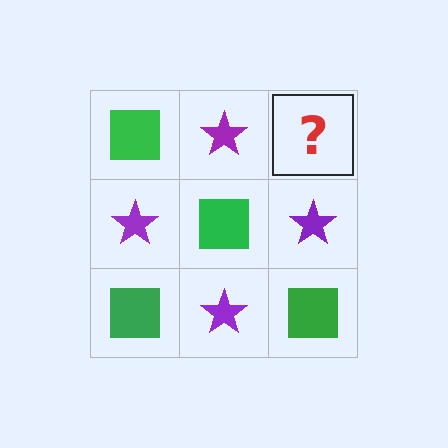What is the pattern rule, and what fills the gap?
The rule is that it alternates green square and purple star in a checkerboard pattern. The gap should be filled with a green square.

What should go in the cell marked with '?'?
The missing cell should contain a green square.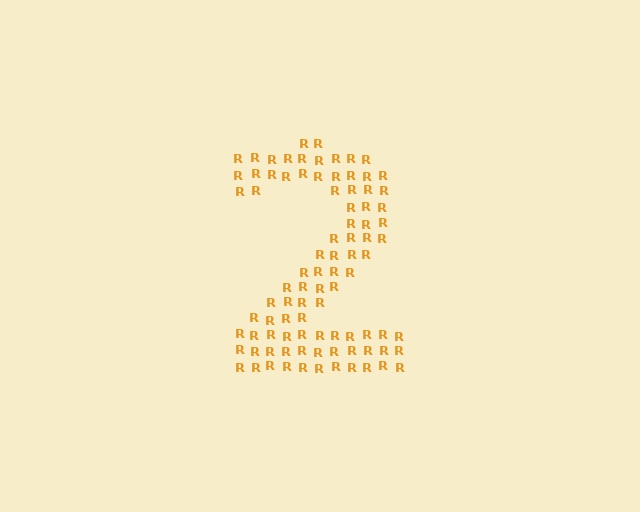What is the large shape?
The large shape is the digit 2.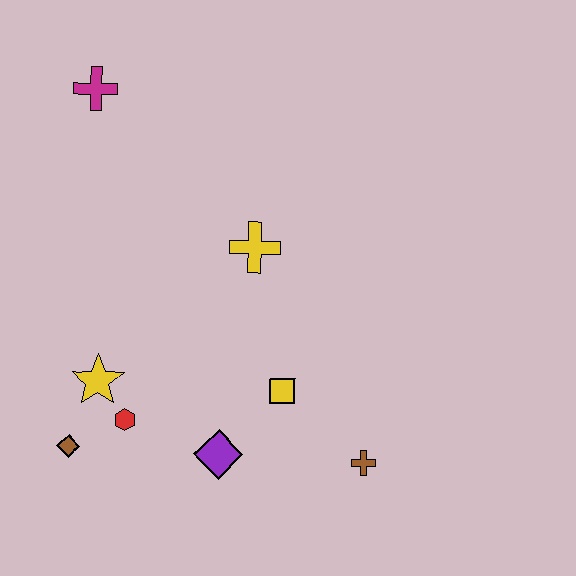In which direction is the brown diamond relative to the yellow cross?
The brown diamond is below the yellow cross.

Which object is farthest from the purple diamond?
The magenta cross is farthest from the purple diamond.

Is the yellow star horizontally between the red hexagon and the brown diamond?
Yes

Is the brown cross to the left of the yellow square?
No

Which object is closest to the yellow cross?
The yellow square is closest to the yellow cross.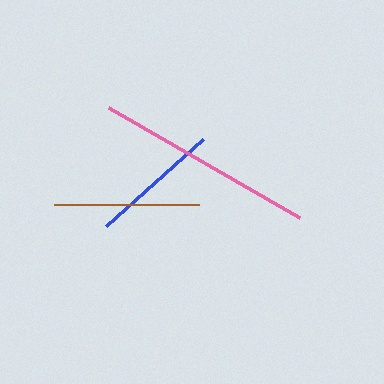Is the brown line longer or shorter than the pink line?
The pink line is longer than the brown line.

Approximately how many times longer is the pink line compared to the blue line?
The pink line is approximately 1.7 times the length of the blue line.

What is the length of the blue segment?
The blue segment is approximately 130 pixels long.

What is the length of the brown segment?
The brown segment is approximately 145 pixels long.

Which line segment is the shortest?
The blue line is the shortest at approximately 130 pixels.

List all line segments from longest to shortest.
From longest to shortest: pink, brown, blue.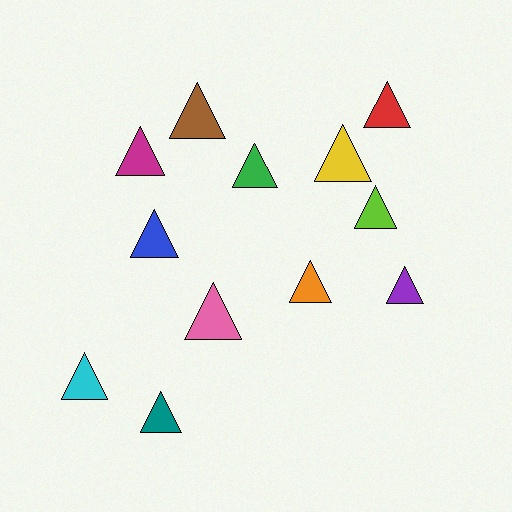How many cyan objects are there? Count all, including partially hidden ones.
There is 1 cyan object.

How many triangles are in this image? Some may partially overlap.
There are 12 triangles.